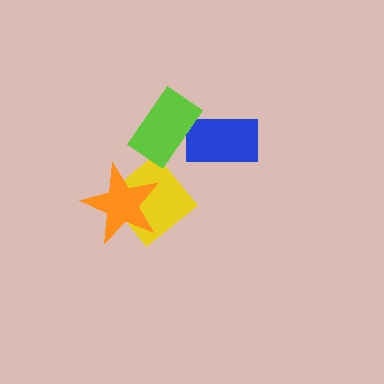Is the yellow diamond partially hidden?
Yes, it is partially covered by another shape.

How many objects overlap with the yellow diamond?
1 object overlaps with the yellow diamond.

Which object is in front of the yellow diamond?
The orange star is in front of the yellow diamond.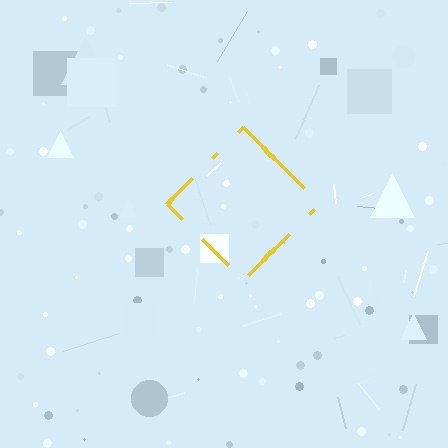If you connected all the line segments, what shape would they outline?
They would outline a diamond.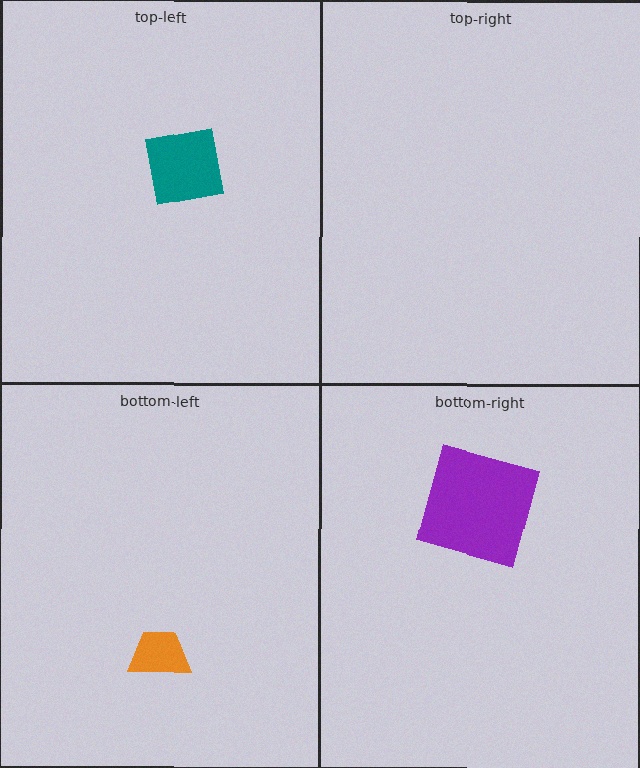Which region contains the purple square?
The bottom-right region.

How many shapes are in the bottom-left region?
1.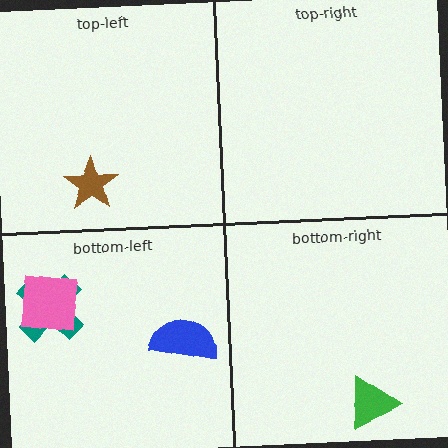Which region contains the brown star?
The top-left region.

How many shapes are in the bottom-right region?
1.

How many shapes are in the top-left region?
1.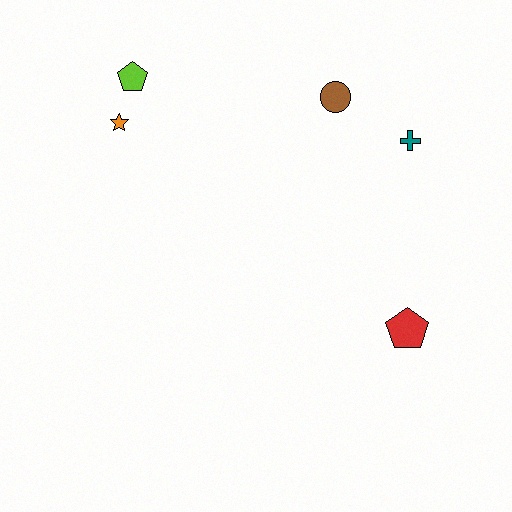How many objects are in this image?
There are 5 objects.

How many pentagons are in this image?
There are 2 pentagons.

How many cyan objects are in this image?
There are no cyan objects.